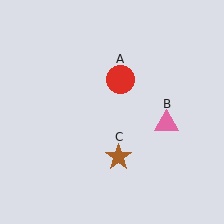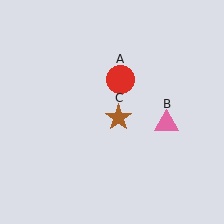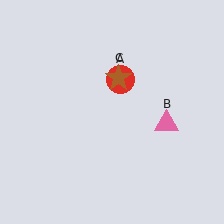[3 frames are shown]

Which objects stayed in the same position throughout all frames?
Red circle (object A) and pink triangle (object B) remained stationary.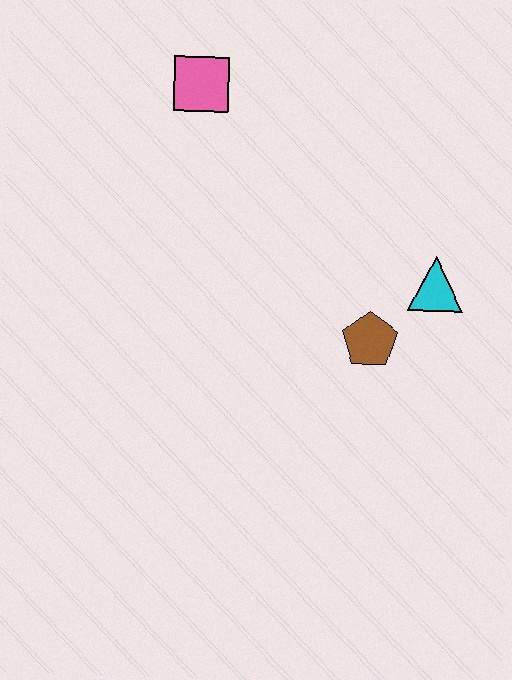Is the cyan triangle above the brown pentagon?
Yes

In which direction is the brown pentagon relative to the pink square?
The brown pentagon is below the pink square.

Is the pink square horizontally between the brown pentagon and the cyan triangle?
No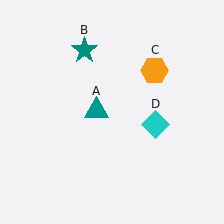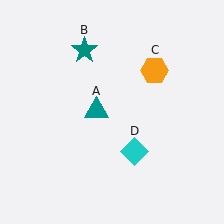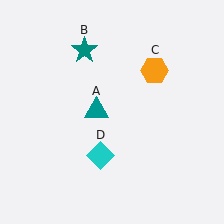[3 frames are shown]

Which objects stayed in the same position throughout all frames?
Teal triangle (object A) and teal star (object B) and orange hexagon (object C) remained stationary.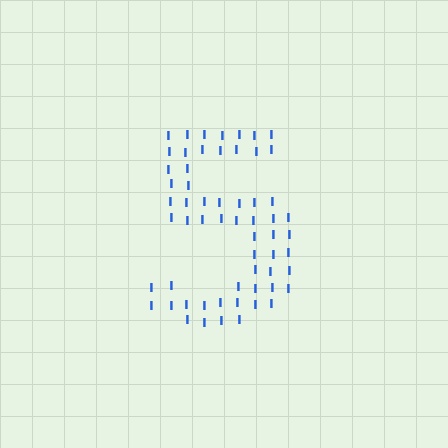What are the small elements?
The small elements are letter I's.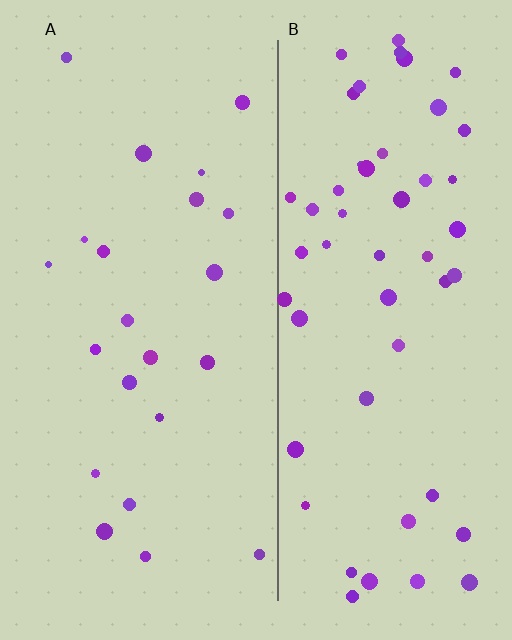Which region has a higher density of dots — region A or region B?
B (the right).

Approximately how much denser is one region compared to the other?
Approximately 2.5× — region B over region A.